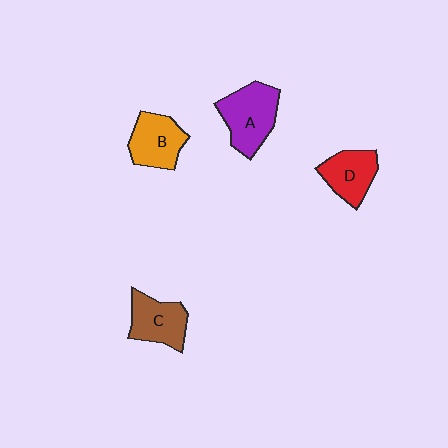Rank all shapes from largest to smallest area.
From largest to smallest: A (purple), B (orange), C (brown), D (red).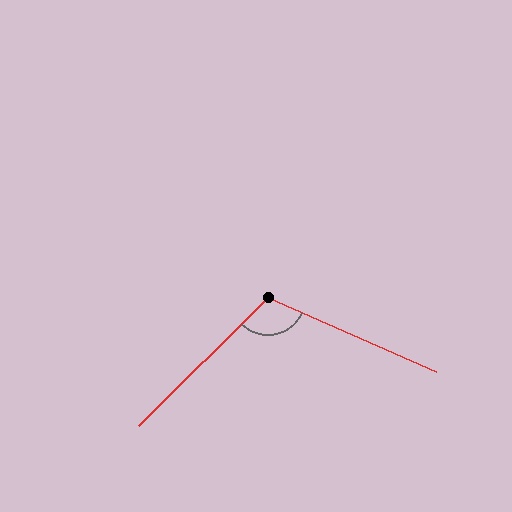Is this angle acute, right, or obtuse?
It is obtuse.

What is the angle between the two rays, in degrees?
Approximately 112 degrees.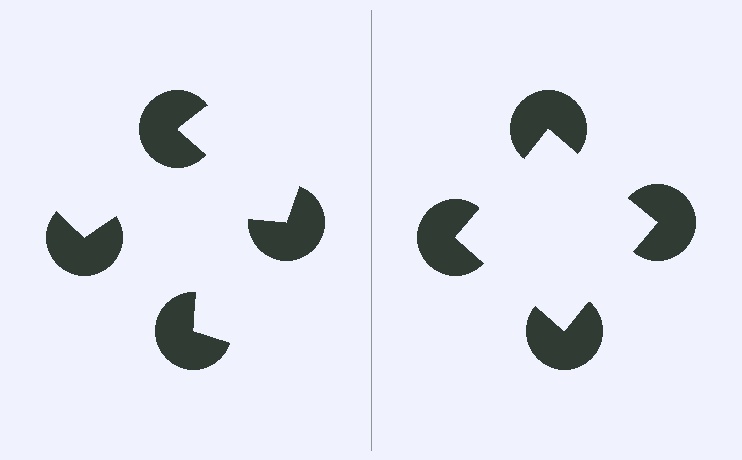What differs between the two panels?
The pac-man discs are positioned identically on both sides; only the wedge orientations differ. On the right they align to a square; on the left they are misaligned.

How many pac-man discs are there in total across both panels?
8 — 4 on each side.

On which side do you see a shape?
An illusory square appears on the right side. On the left side the wedge cuts are rotated, so no coherent shape forms.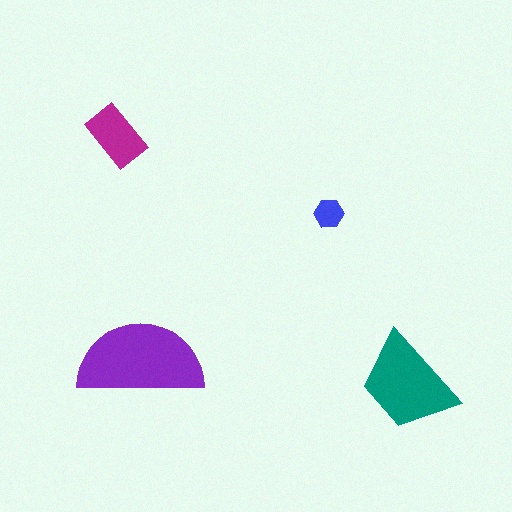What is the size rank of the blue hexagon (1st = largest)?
4th.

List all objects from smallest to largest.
The blue hexagon, the magenta rectangle, the teal trapezoid, the purple semicircle.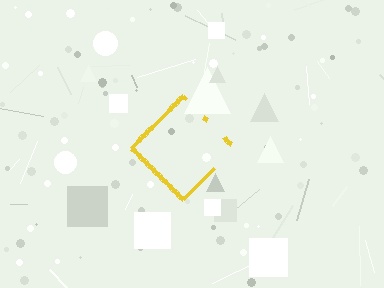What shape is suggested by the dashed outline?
The dashed outline suggests a diamond.